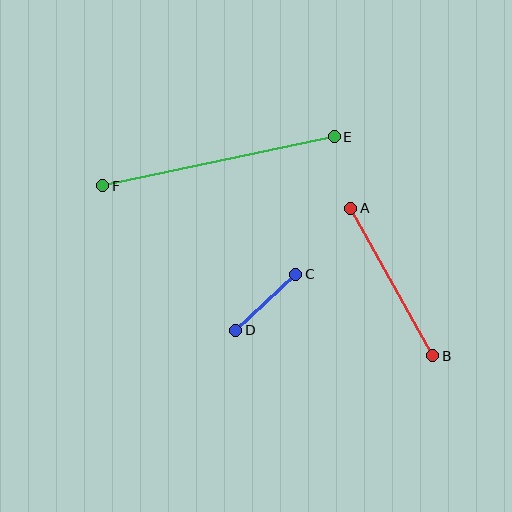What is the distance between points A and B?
The distance is approximately 169 pixels.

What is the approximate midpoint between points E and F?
The midpoint is at approximately (218, 161) pixels.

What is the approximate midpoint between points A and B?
The midpoint is at approximately (392, 282) pixels.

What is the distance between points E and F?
The distance is approximately 236 pixels.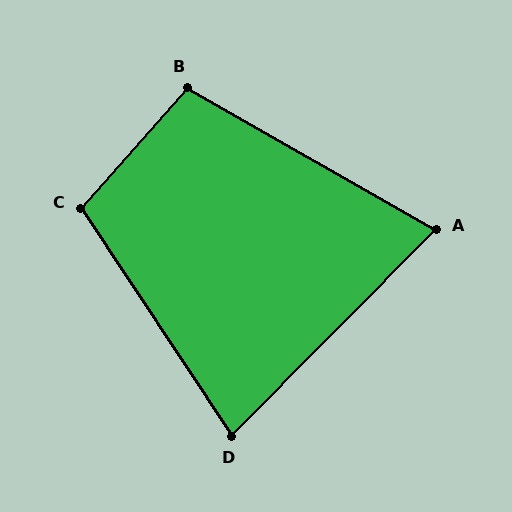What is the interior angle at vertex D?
Approximately 78 degrees (acute).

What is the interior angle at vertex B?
Approximately 102 degrees (obtuse).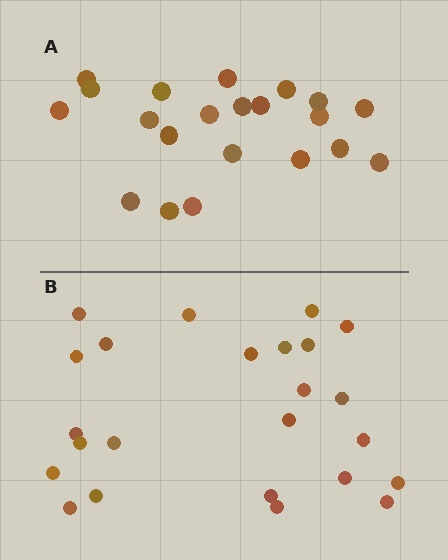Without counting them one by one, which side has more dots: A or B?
Region B (the bottom region) has more dots.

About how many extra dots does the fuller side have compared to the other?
Region B has just a few more — roughly 2 or 3 more dots than region A.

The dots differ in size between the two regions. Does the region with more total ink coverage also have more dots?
No. Region A has more total ink coverage because its dots are larger, but region B actually contains more individual dots. Total area can be misleading — the number of items is what matters here.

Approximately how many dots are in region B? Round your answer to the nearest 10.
About 20 dots. (The exact count is 24, which rounds to 20.)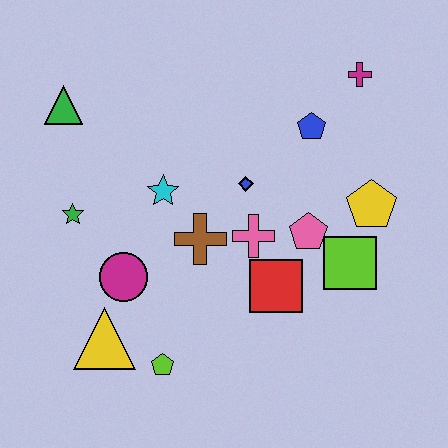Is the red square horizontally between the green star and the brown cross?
No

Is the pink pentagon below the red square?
No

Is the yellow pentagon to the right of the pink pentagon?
Yes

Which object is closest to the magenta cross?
The blue pentagon is closest to the magenta cross.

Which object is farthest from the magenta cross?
The yellow triangle is farthest from the magenta cross.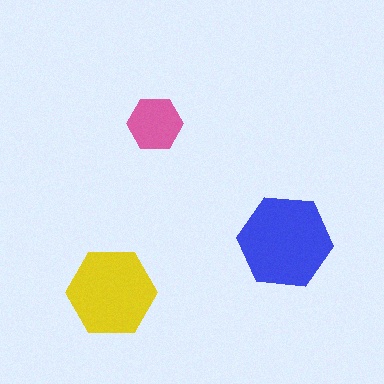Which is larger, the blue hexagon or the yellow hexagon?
The blue one.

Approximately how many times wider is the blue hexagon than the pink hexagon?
About 1.5 times wider.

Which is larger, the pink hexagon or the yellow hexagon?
The yellow one.